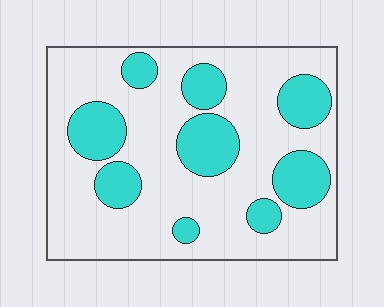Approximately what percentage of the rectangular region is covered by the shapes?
Approximately 30%.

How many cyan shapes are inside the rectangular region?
9.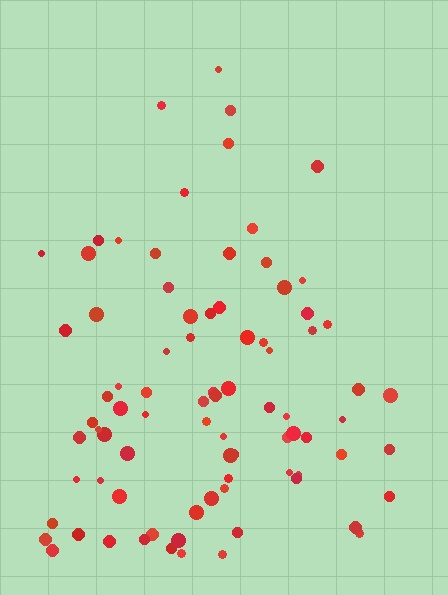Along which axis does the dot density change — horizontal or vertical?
Vertical.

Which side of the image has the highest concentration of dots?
The bottom.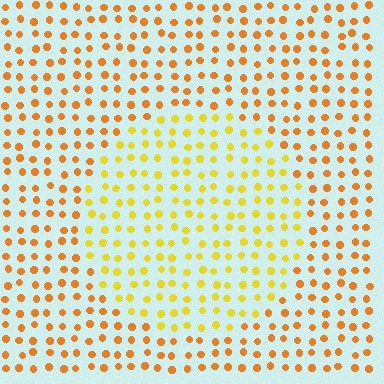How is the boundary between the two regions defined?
The boundary is defined purely by a slight shift in hue (about 29 degrees). Spacing, size, and orientation are identical on both sides.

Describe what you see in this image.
The image is filled with small orange elements in a uniform arrangement. A circle-shaped region is visible where the elements are tinted to a slightly different hue, forming a subtle color boundary.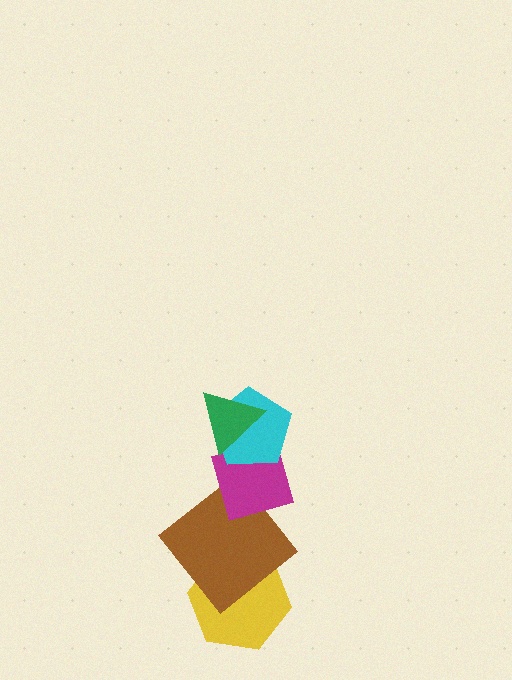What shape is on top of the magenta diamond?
The cyan pentagon is on top of the magenta diamond.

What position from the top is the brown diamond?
The brown diamond is 4th from the top.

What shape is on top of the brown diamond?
The magenta diamond is on top of the brown diamond.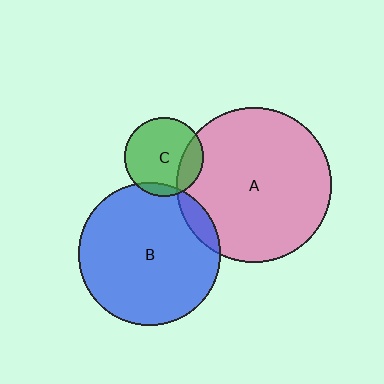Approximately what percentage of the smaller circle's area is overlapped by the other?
Approximately 10%.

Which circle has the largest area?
Circle A (pink).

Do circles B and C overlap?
Yes.